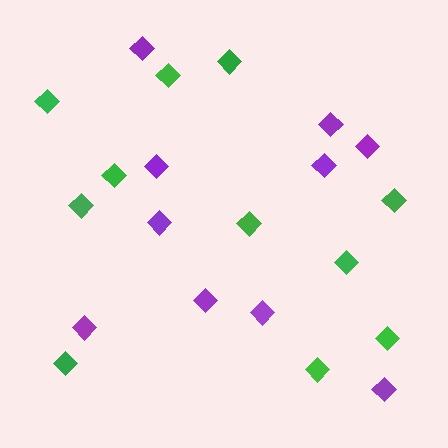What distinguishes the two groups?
There are 2 groups: one group of purple diamonds (10) and one group of green diamonds (11).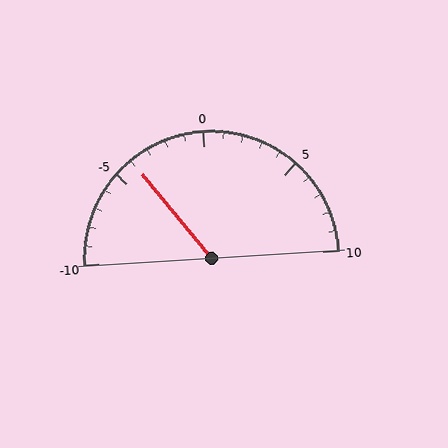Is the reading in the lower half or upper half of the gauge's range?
The reading is in the lower half of the range (-10 to 10).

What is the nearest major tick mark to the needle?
The nearest major tick mark is -5.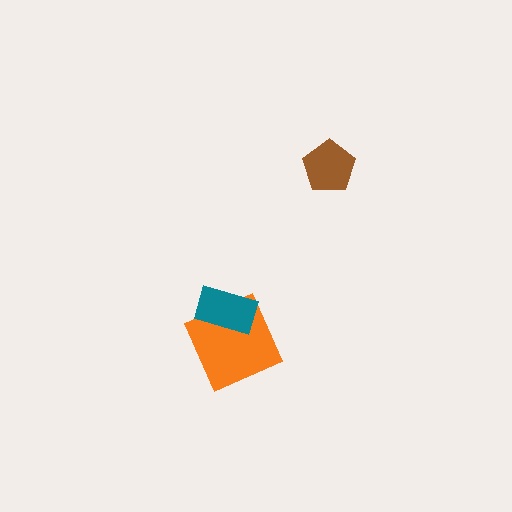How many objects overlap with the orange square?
1 object overlaps with the orange square.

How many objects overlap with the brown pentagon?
0 objects overlap with the brown pentagon.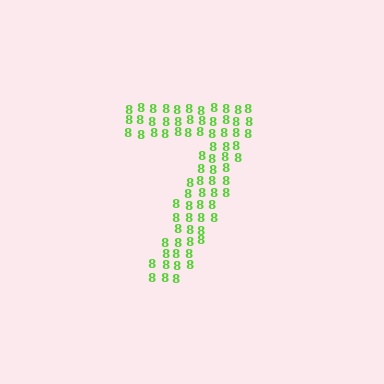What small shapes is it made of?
It is made of small digit 8's.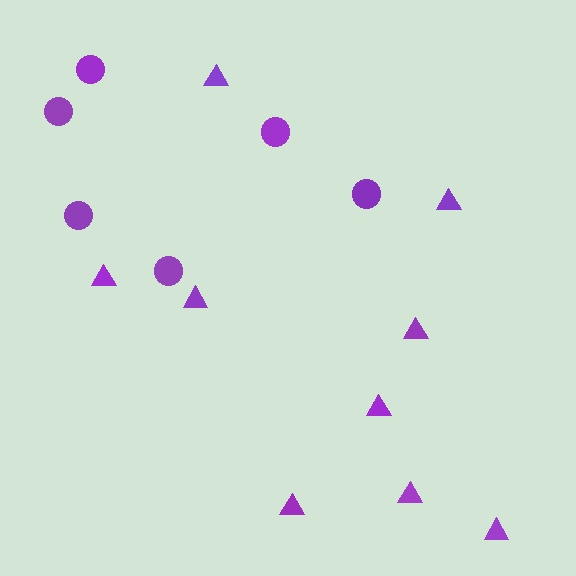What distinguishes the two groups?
There are 2 groups: one group of circles (6) and one group of triangles (9).